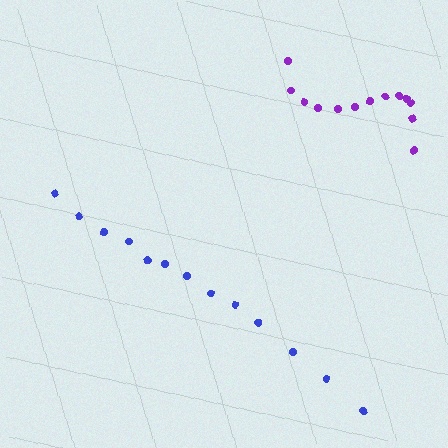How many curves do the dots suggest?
There are 2 distinct paths.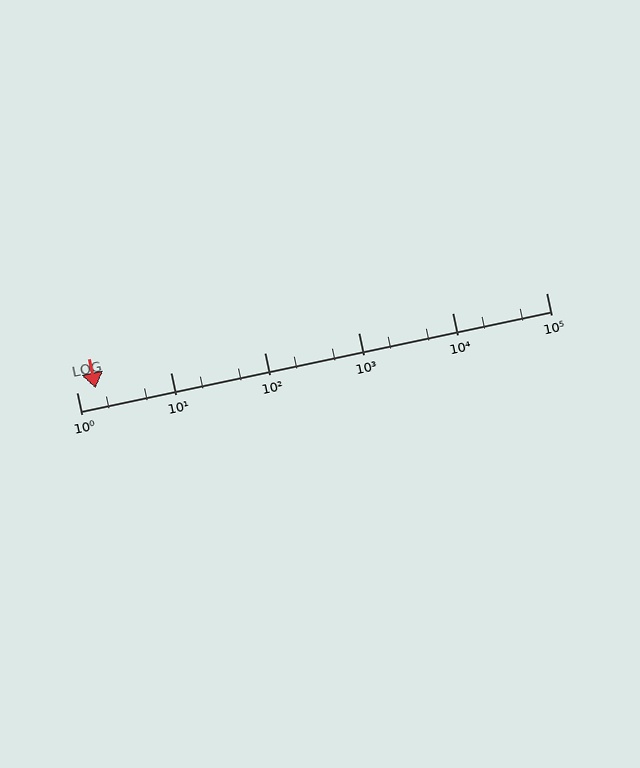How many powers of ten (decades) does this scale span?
The scale spans 5 decades, from 1 to 100000.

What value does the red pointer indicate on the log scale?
The pointer indicates approximately 1.6.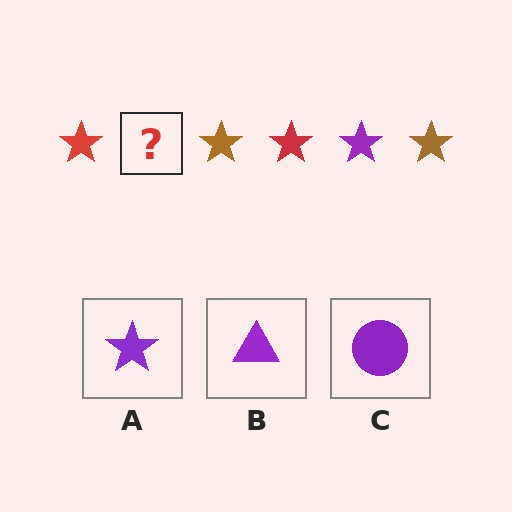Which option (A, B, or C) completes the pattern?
A.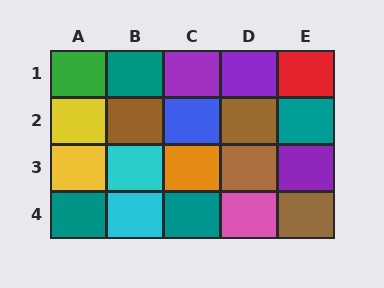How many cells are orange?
1 cell is orange.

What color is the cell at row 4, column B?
Cyan.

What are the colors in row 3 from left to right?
Yellow, cyan, orange, brown, purple.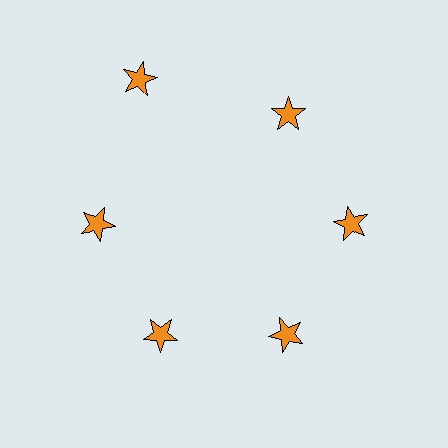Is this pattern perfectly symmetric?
No. The 6 orange stars are arranged in a ring, but one element near the 11 o'clock position is pushed outward from the center, breaking the 6-fold rotational symmetry.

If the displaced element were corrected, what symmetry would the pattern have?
It would have 6-fold rotational symmetry — the pattern would map onto itself every 60 degrees.